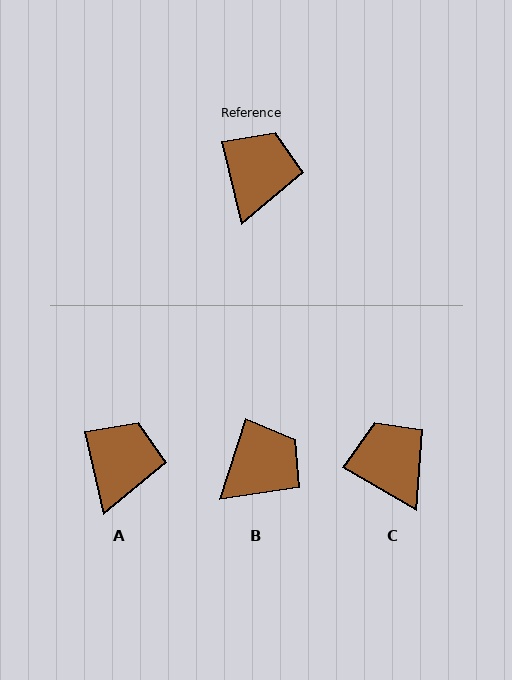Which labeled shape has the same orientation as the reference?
A.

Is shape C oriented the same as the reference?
No, it is off by about 46 degrees.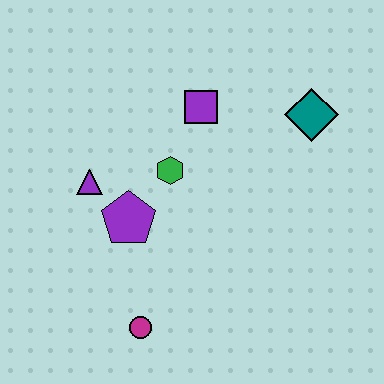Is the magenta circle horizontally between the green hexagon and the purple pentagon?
Yes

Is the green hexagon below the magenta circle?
No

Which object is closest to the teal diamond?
The purple square is closest to the teal diamond.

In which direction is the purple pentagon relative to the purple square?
The purple pentagon is below the purple square.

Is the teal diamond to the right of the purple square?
Yes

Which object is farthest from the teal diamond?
The magenta circle is farthest from the teal diamond.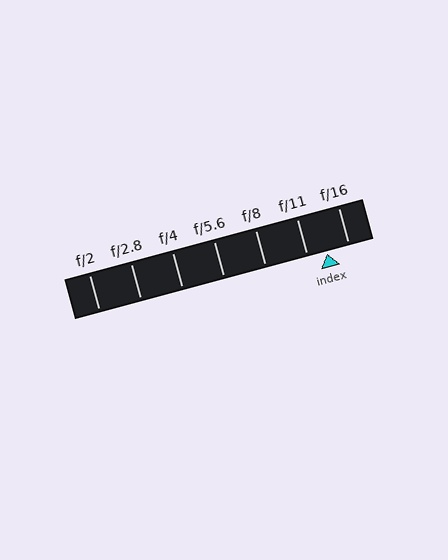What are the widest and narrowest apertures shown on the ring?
The widest aperture shown is f/2 and the narrowest is f/16.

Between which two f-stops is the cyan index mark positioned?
The index mark is between f/11 and f/16.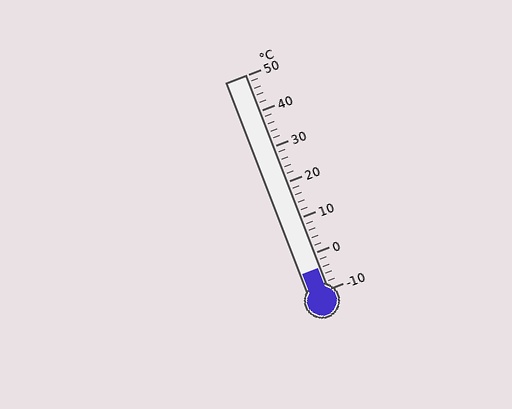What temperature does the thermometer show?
The thermometer shows approximately -4°C.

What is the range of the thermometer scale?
The thermometer scale ranges from -10°C to 50°C.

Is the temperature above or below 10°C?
The temperature is below 10°C.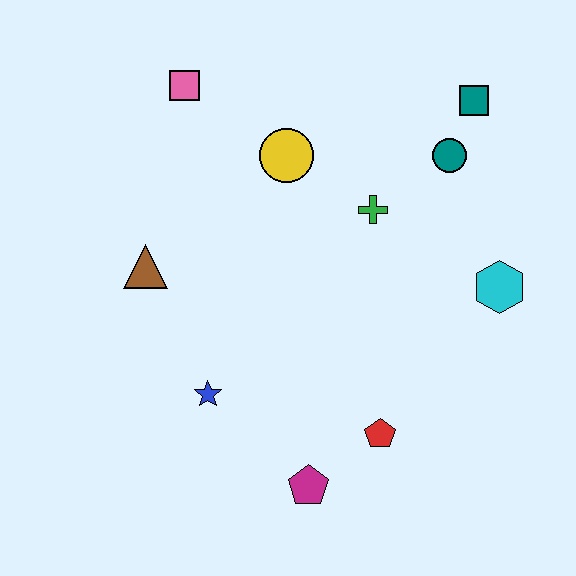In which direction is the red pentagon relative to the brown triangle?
The red pentagon is to the right of the brown triangle.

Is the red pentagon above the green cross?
No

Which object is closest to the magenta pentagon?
The red pentagon is closest to the magenta pentagon.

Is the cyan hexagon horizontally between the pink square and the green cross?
No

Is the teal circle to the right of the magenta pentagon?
Yes